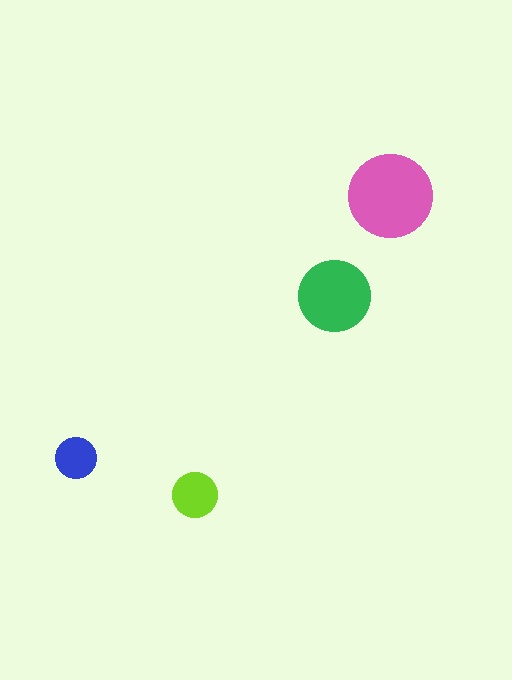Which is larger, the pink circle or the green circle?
The pink one.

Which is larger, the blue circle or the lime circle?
The lime one.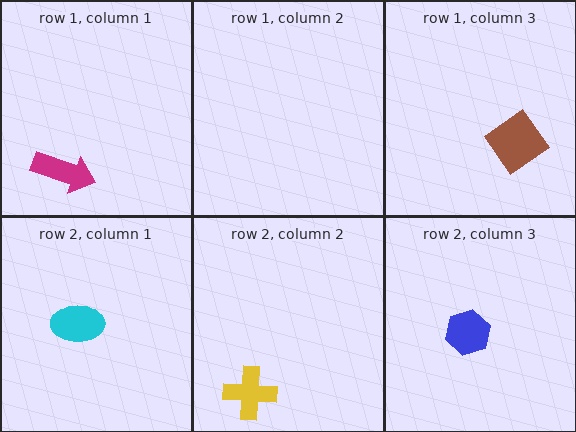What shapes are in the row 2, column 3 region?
The blue hexagon.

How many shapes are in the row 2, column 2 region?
1.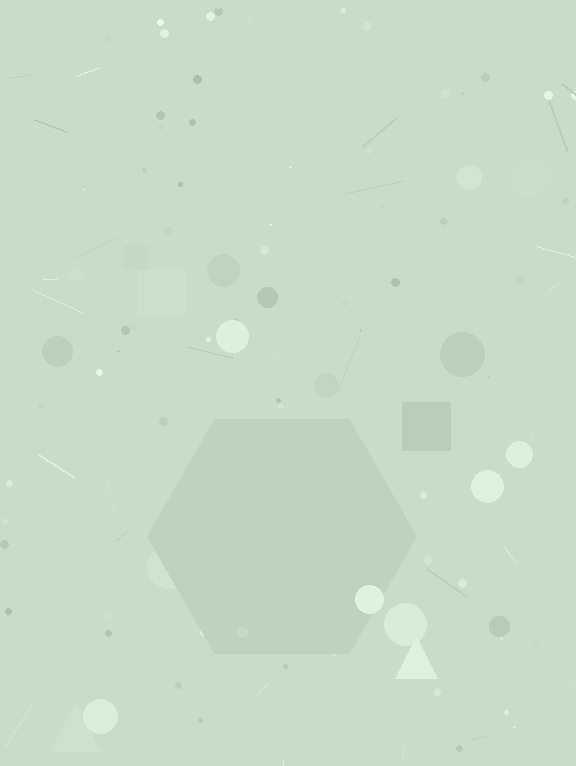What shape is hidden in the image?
A hexagon is hidden in the image.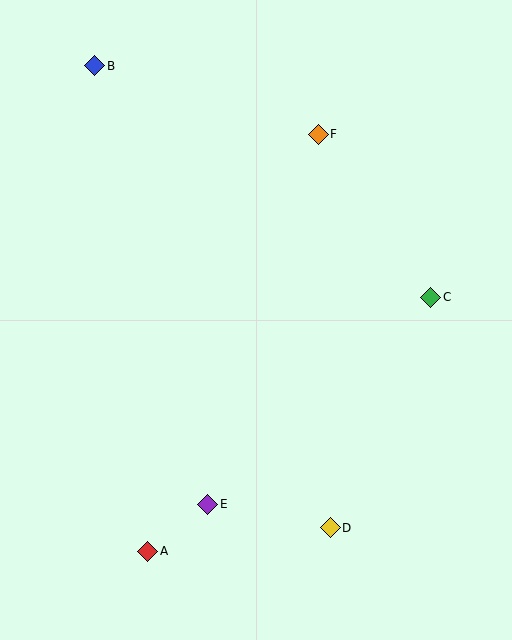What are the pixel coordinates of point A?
Point A is at (148, 551).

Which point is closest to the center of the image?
Point C at (431, 297) is closest to the center.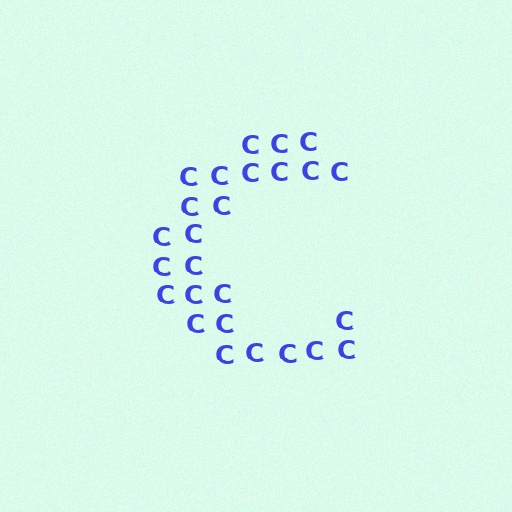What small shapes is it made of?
It is made of small letter C's.